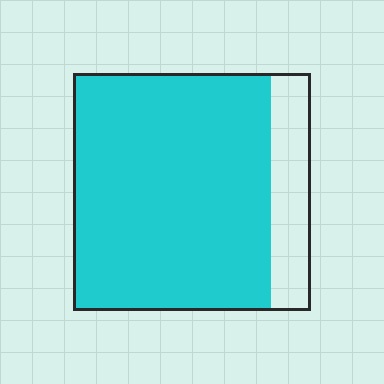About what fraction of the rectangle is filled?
About five sixths (5/6).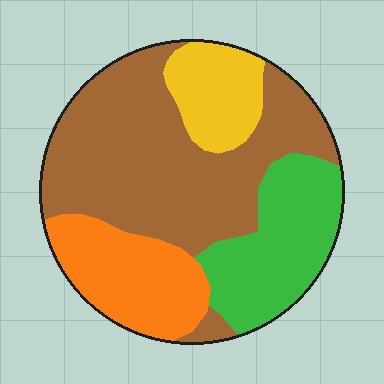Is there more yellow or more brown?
Brown.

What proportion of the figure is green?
Green covers around 20% of the figure.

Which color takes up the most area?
Brown, at roughly 50%.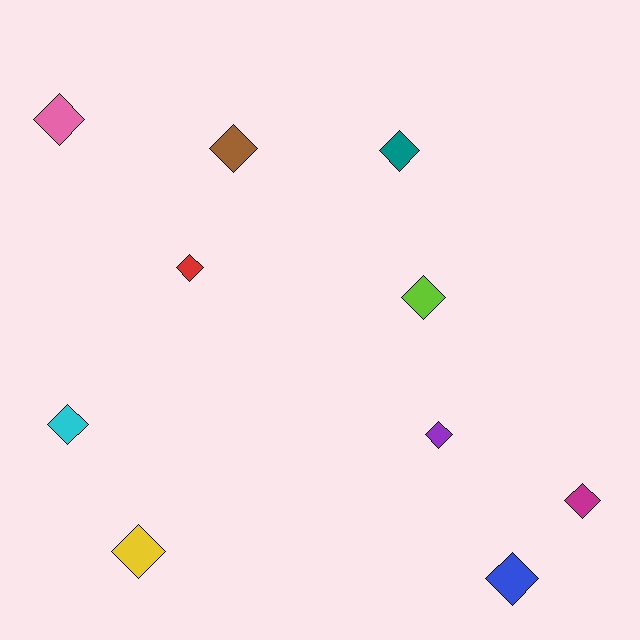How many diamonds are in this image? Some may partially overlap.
There are 10 diamonds.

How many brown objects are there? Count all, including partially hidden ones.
There is 1 brown object.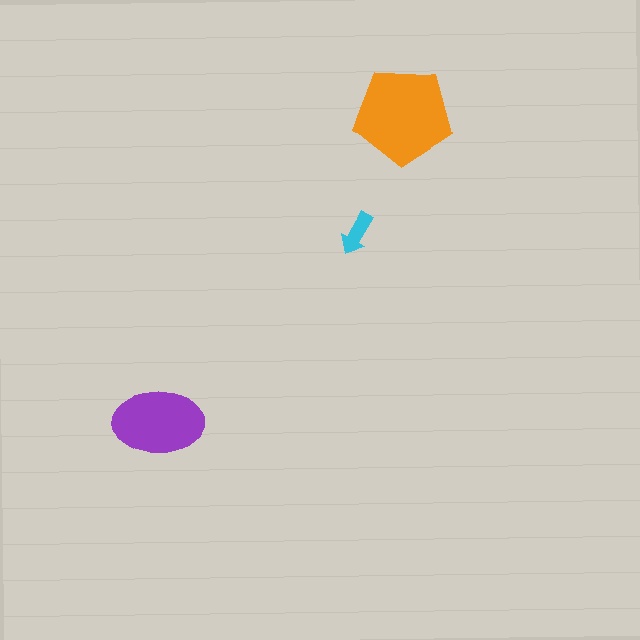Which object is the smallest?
The cyan arrow.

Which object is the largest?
The orange pentagon.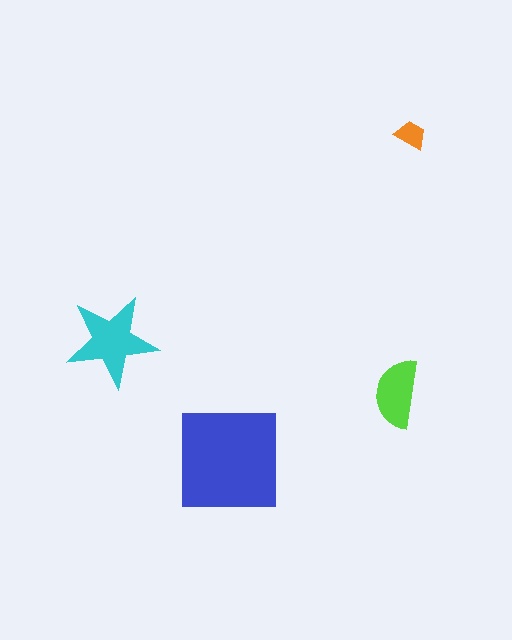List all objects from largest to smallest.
The blue square, the cyan star, the lime semicircle, the orange trapezoid.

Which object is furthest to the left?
The cyan star is leftmost.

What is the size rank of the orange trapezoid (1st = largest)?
4th.